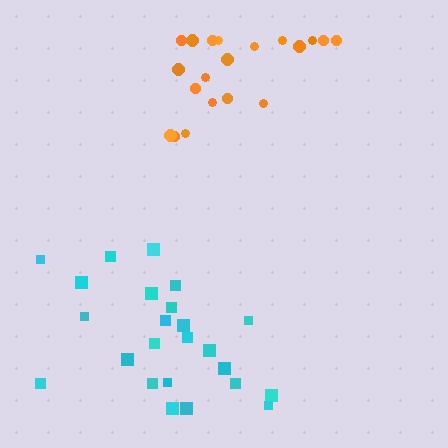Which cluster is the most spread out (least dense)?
Orange.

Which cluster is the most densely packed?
Cyan.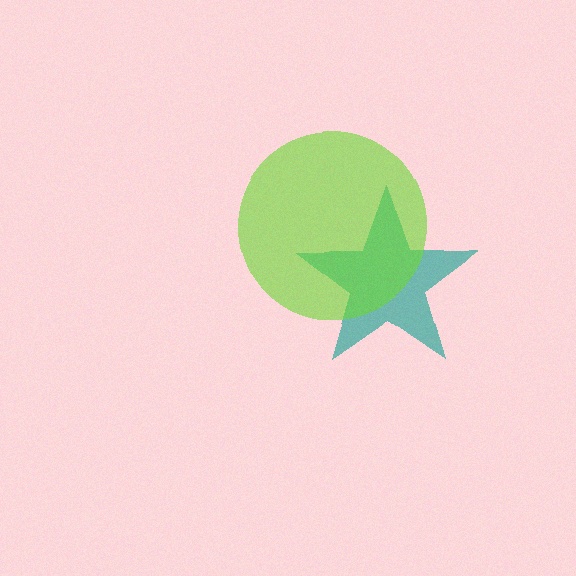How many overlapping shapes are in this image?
There are 2 overlapping shapes in the image.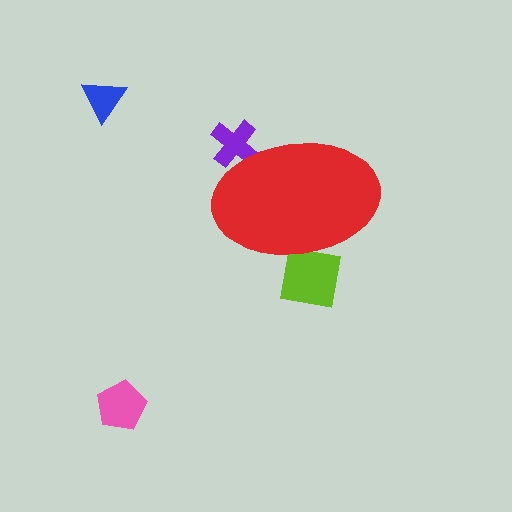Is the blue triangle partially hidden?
No, the blue triangle is fully visible.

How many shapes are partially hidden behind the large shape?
2 shapes are partially hidden.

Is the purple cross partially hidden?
Yes, the purple cross is partially hidden behind the red ellipse.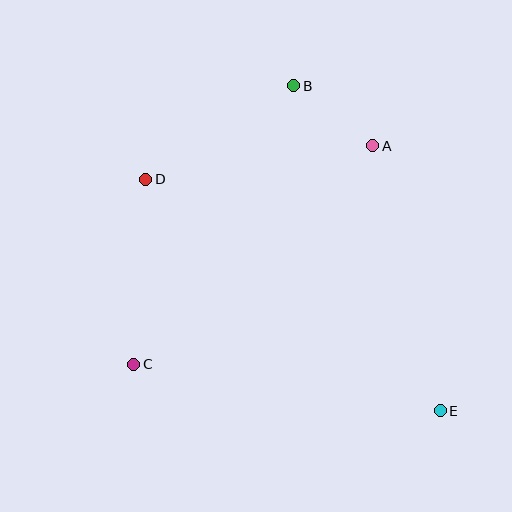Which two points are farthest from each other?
Points D and E are farthest from each other.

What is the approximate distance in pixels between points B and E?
The distance between B and E is approximately 356 pixels.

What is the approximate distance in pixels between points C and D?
The distance between C and D is approximately 185 pixels.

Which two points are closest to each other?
Points A and B are closest to each other.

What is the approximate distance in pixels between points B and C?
The distance between B and C is approximately 321 pixels.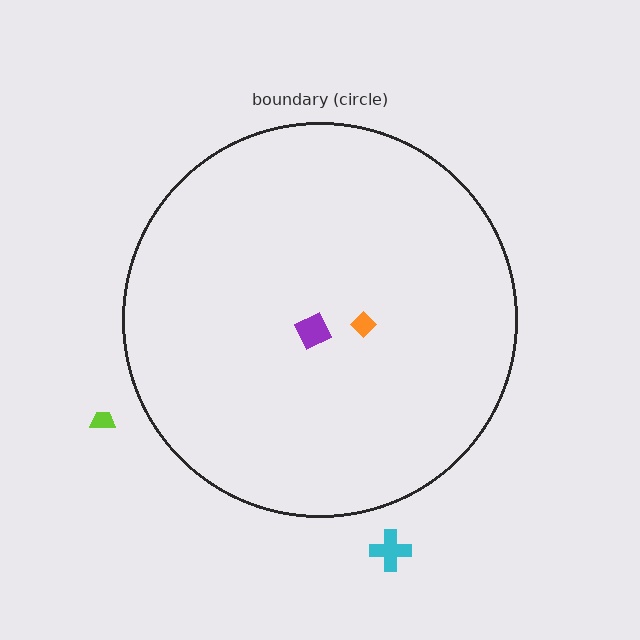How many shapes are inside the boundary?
2 inside, 2 outside.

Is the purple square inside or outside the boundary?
Inside.